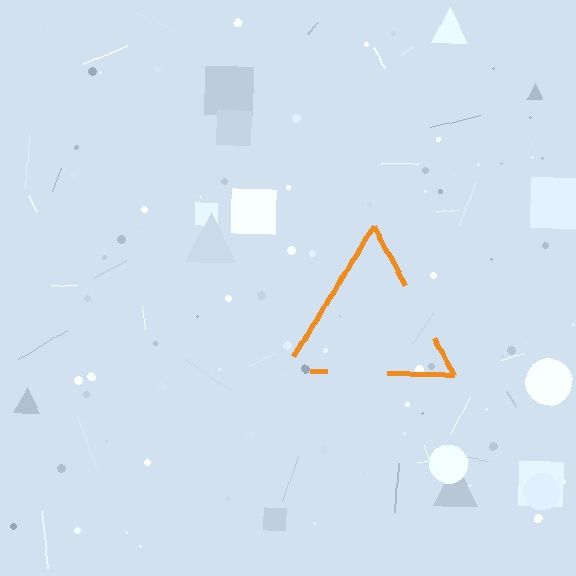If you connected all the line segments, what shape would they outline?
They would outline a triangle.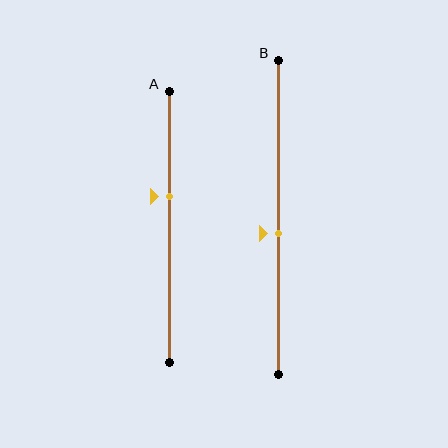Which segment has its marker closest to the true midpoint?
Segment B has its marker closest to the true midpoint.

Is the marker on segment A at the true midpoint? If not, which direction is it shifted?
No, the marker on segment A is shifted upward by about 11% of the segment length.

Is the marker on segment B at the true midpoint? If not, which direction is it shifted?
No, the marker on segment B is shifted downward by about 5% of the segment length.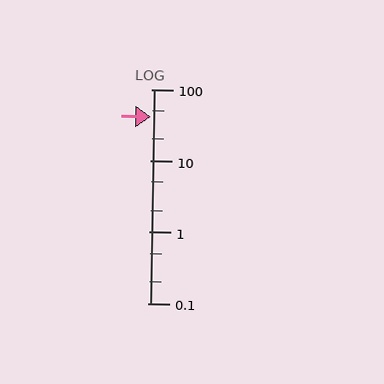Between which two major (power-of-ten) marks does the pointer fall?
The pointer is between 10 and 100.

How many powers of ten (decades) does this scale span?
The scale spans 3 decades, from 0.1 to 100.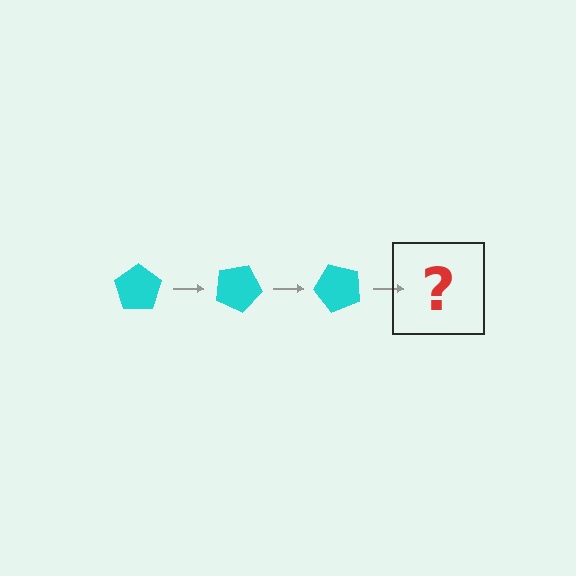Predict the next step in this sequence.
The next step is a cyan pentagon rotated 75 degrees.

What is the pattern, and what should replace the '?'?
The pattern is that the pentagon rotates 25 degrees each step. The '?' should be a cyan pentagon rotated 75 degrees.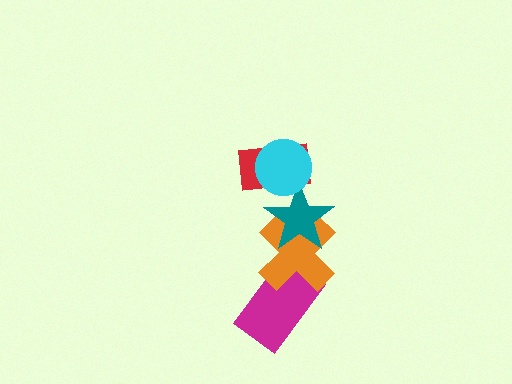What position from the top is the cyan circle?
The cyan circle is 1st from the top.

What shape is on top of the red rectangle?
The cyan circle is on top of the red rectangle.